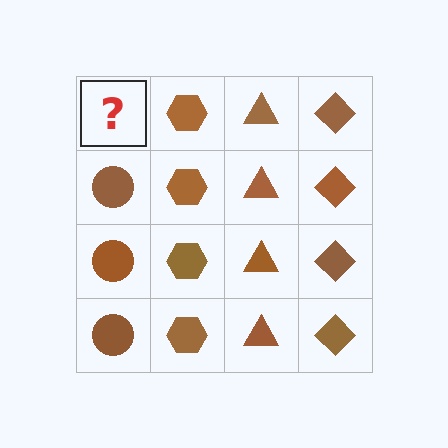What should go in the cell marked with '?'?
The missing cell should contain a brown circle.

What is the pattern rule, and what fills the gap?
The rule is that each column has a consistent shape. The gap should be filled with a brown circle.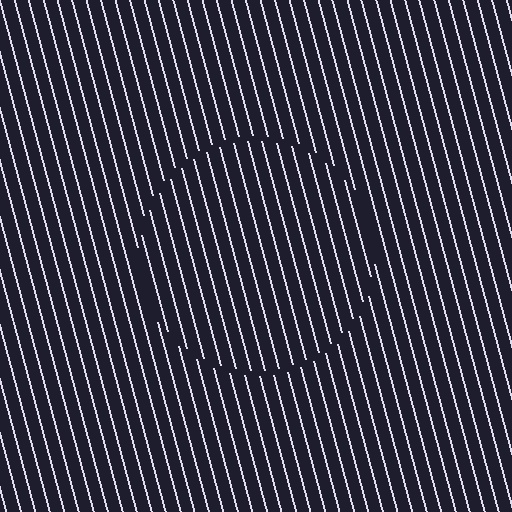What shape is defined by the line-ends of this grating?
An illusory circle. The interior of the shape contains the same grating, shifted by half a period — the contour is defined by the phase discontinuity where line-ends from the inner and outer gratings abut.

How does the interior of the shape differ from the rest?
The interior of the shape contains the same grating, shifted by half a period — the contour is defined by the phase discontinuity where line-ends from the inner and outer gratings abut.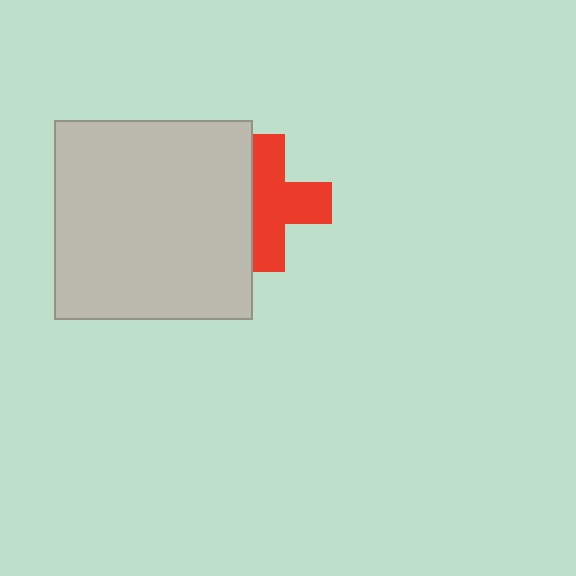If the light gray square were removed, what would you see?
You would see the complete red cross.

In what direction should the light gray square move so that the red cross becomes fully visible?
The light gray square should move left. That is the shortest direction to clear the overlap and leave the red cross fully visible.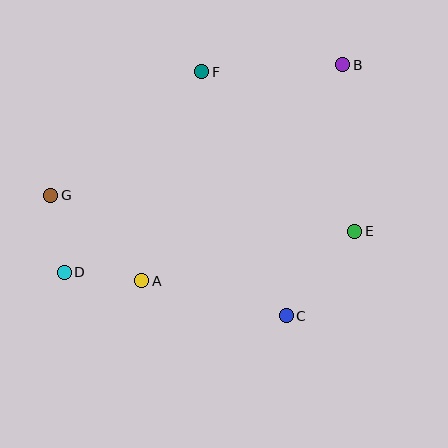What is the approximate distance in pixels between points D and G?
The distance between D and G is approximately 78 pixels.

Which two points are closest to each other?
Points A and D are closest to each other.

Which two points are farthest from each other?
Points B and D are farthest from each other.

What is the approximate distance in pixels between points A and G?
The distance between A and G is approximately 125 pixels.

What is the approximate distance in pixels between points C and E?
The distance between C and E is approximately 108 pixels.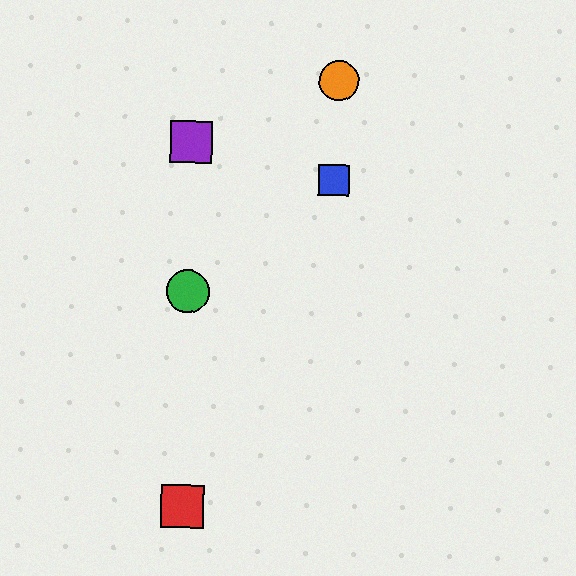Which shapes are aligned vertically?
The red square, the green circle, the yellow square, the purple square are aligned vertically.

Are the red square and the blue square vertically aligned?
No, the red square is at x≈182 and the blue square is at x≈334.